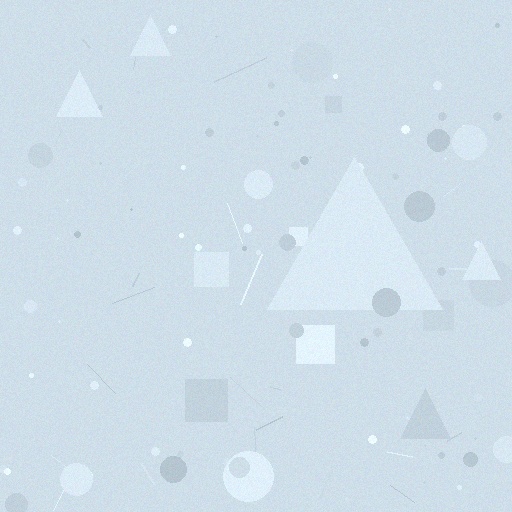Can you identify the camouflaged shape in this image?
The camouflaged shape is a triangle.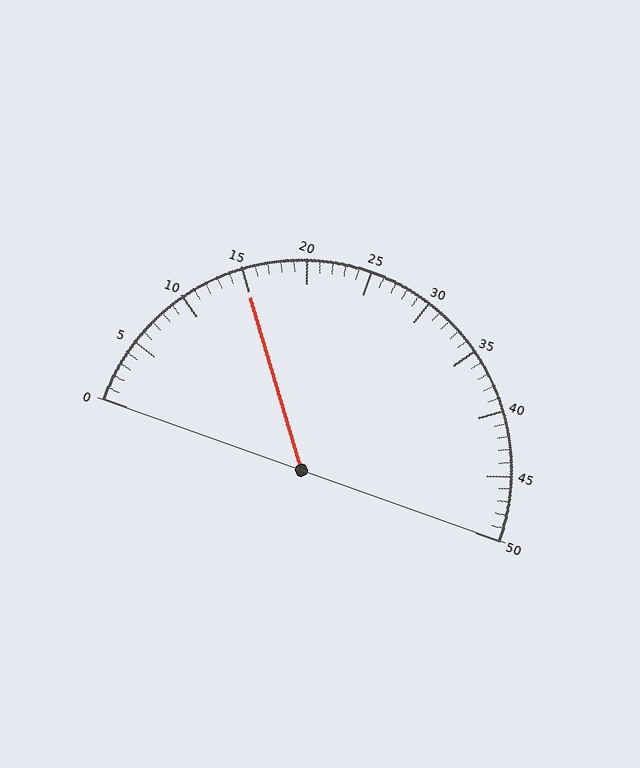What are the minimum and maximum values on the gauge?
The gauge ranges from 0 to 50.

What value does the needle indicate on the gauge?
The needle indicates approximately 15.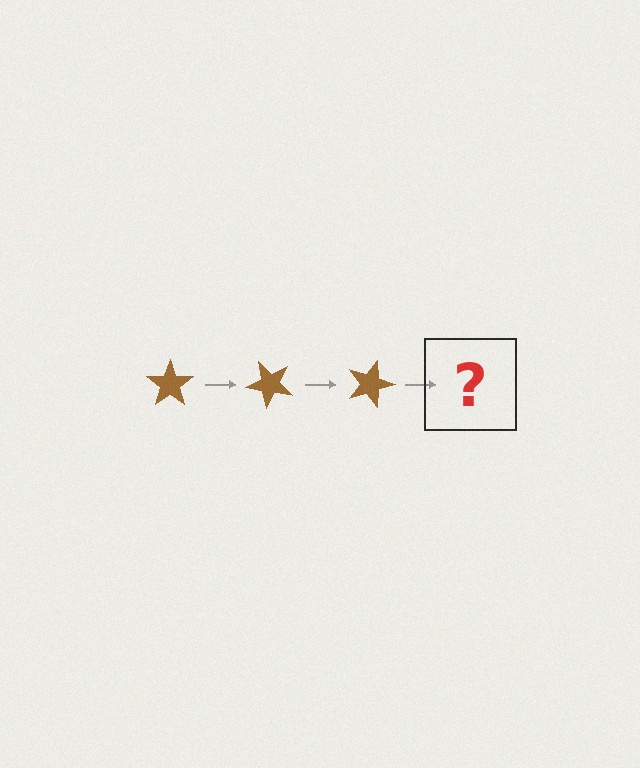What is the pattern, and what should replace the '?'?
The pattern is that the star rotates 45 degrees each step. The '?' should be a brown star rotated 135 degrees.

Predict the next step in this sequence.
The next step is a brown star rotated 135 degrees.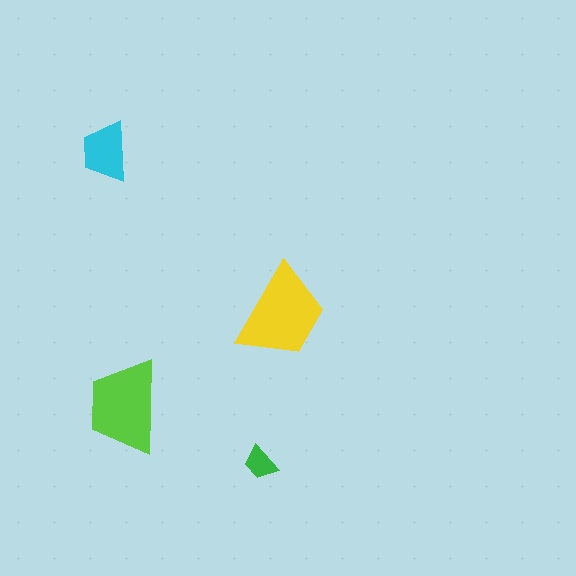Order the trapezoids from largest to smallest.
the yellow one, the lime one, the cyan one, the green one.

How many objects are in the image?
There are 4 objects in the image.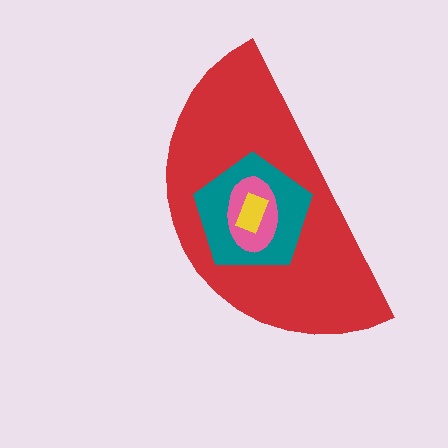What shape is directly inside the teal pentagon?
The pink ellipse.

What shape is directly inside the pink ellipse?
The yellow rectangle.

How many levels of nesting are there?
4.